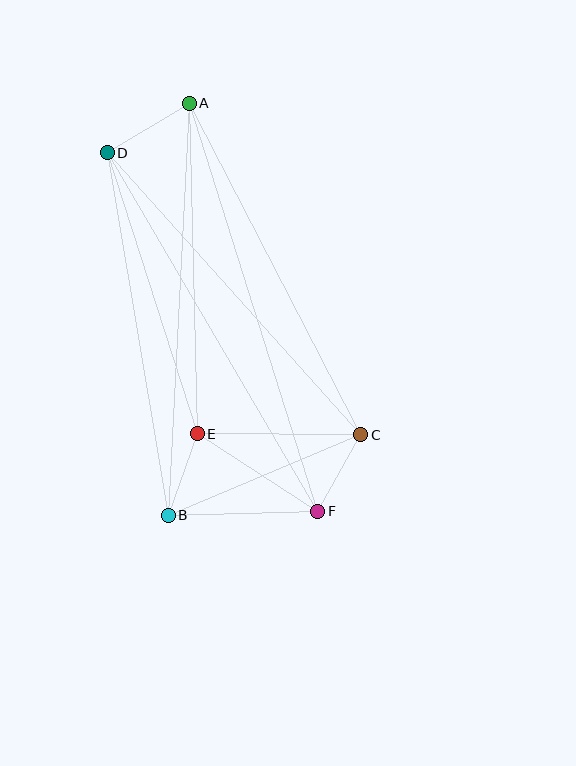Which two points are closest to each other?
Points B and E are closest to each other.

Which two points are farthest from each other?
Points A and F are farthest from each other.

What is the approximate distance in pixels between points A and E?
The distance between A and E is approximately 331 pixels.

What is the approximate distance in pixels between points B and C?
The distance between B and C is approximately 209 pixels.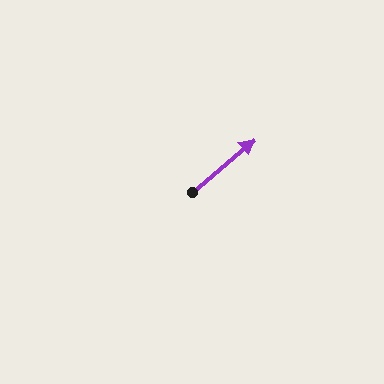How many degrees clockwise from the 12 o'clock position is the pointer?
Approximately 50 degrees.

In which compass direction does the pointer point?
Northeast.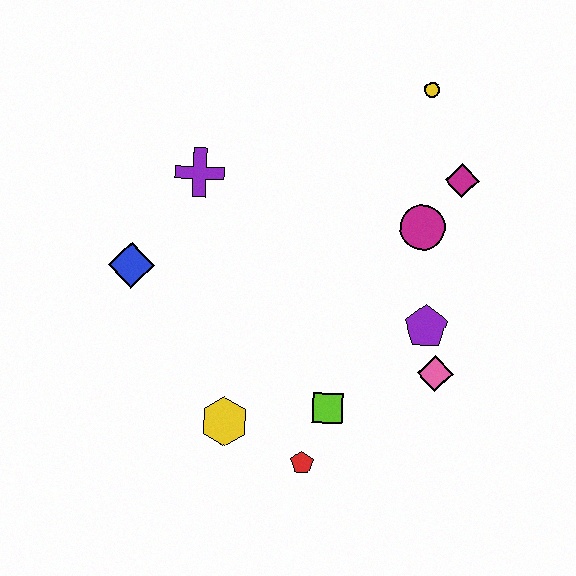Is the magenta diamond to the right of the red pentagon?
Yes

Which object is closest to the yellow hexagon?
The red pentagon is closest to the yellow hexagon.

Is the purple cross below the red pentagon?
No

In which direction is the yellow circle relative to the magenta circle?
The yellow circle is above the magenta circle.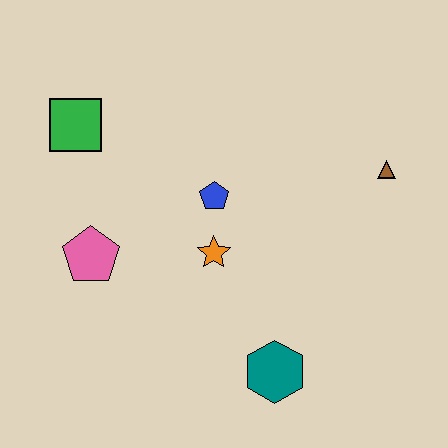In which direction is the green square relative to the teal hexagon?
The green square is above the teal hexagon.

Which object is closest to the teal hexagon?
The orange star is closest to the teal hexagon.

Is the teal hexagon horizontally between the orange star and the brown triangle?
Yes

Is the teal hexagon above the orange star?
No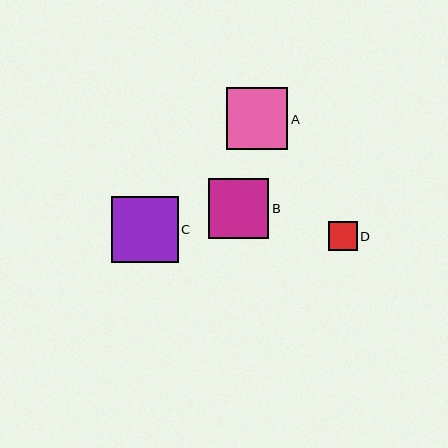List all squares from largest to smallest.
From largest to smallest: C, A, B, D.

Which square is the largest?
Square C is the largest with a size of approximately 66 pixels.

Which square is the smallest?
Square D is the smallest with a size of approximately 29 pixels.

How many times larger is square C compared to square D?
Square C is approximately 2.3 times the size of square D.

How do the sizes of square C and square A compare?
Square C and square A are approximately the same size.